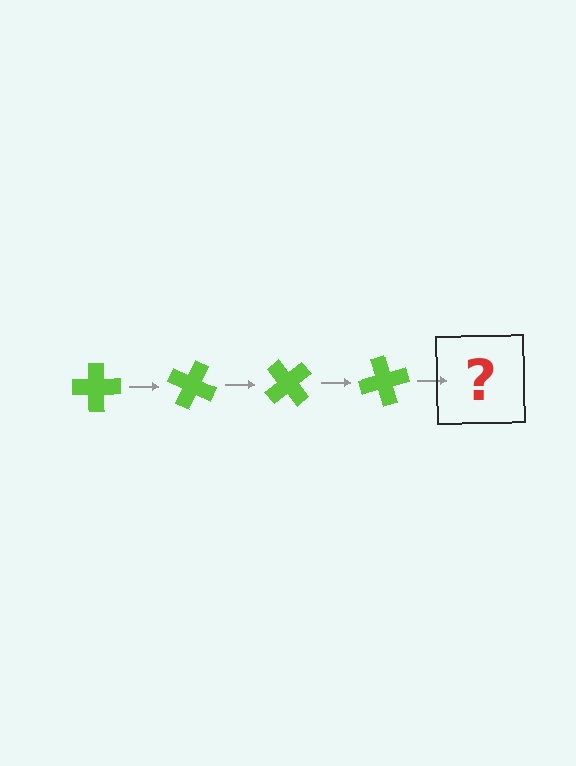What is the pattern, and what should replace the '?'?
The pattern is that the cross rotates 25 degrees each step. The '?' should be a lime cross rotated 100 degrees.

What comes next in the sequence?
The next element should be a lime cross rotated 100 degrees.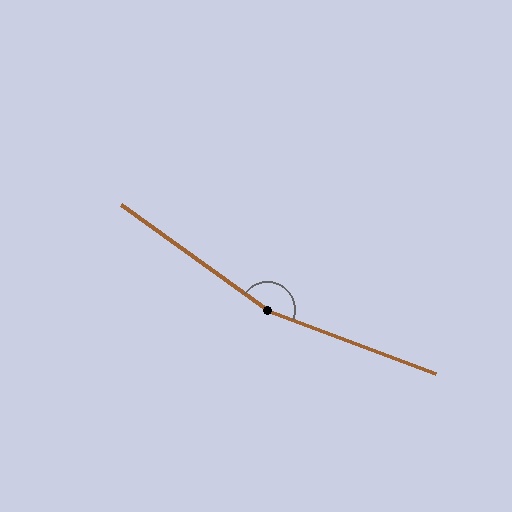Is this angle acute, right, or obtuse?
It is obtuse.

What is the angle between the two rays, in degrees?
Approximately 165 degrees.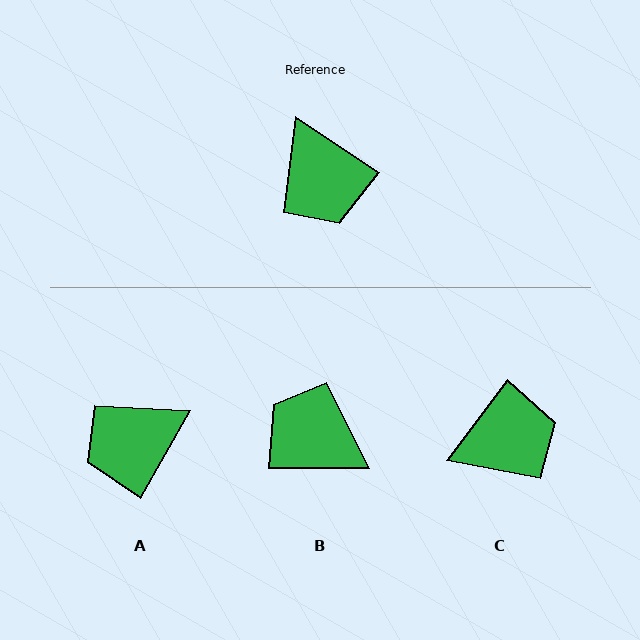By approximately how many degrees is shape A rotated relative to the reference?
Approximately 86 degrees clockwise.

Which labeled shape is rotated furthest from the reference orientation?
B, about 146 degrees away.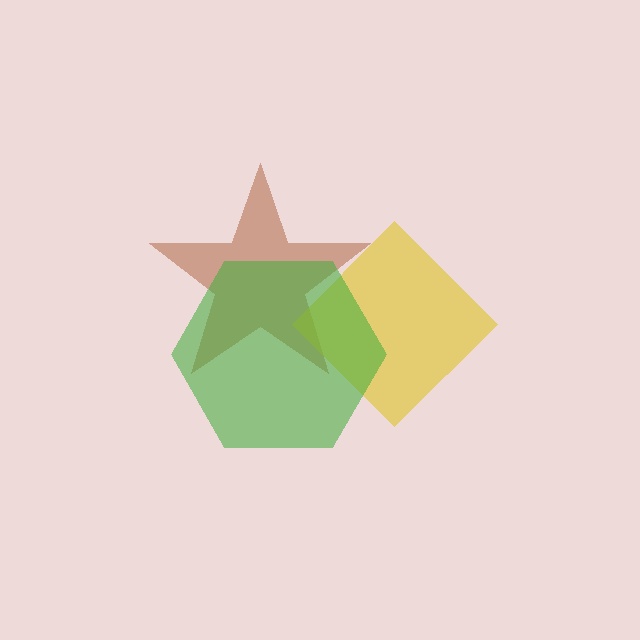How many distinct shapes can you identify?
There are 3 distinct shapes: a brown star, a yellow diamond, a green hexagon.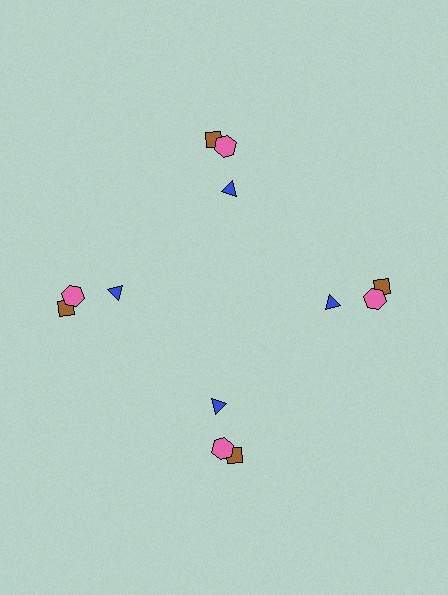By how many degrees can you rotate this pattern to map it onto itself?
The pattern maps onto itself every 90 degrees of rotation.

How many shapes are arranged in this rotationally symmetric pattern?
There are 12 shapes, arranged in 4 groups of 3.